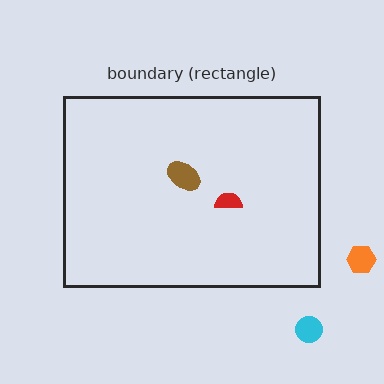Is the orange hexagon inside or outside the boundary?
Outside.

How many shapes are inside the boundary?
2 inside, 2 outside.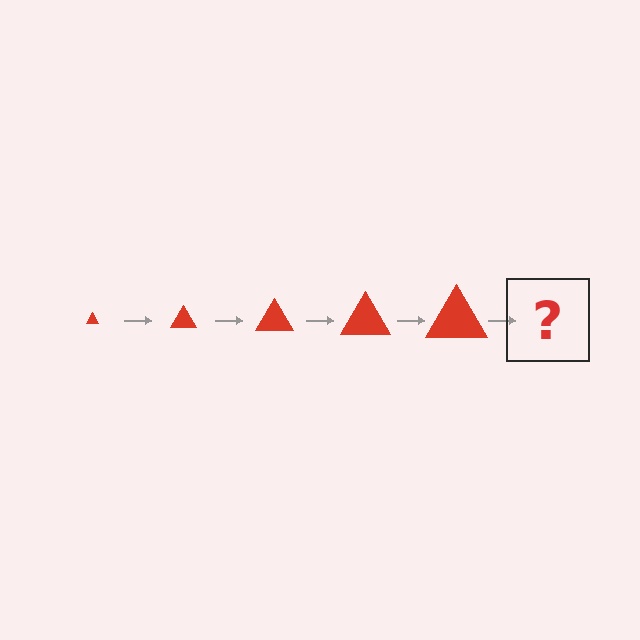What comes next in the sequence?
The next element should be a red triangle, larger than the previous one.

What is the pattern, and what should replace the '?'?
The pattern is that the triangle gets progressively larger each step. The '?' should be a red triangle, larger than the previous one.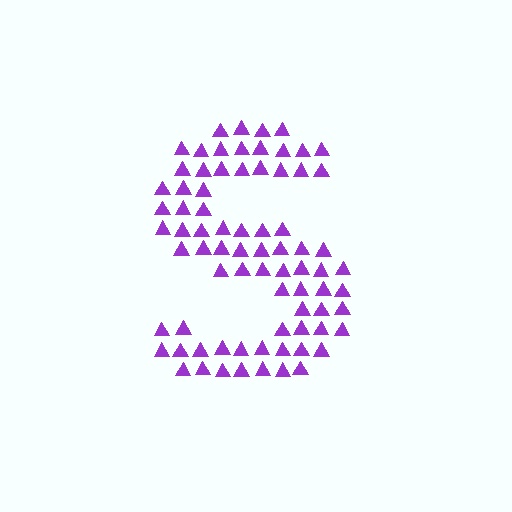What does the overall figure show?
The overall figure shows the letter S.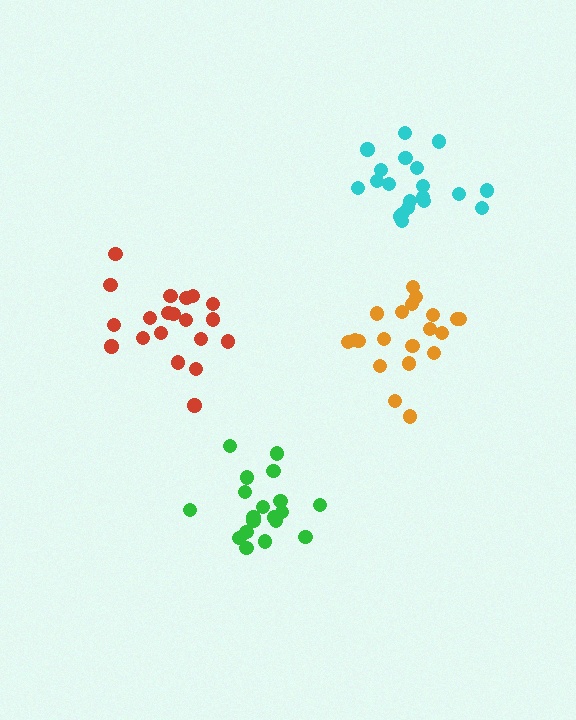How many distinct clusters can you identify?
There are 4 distinct clusters.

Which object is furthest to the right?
The cyan cluster is rightmost.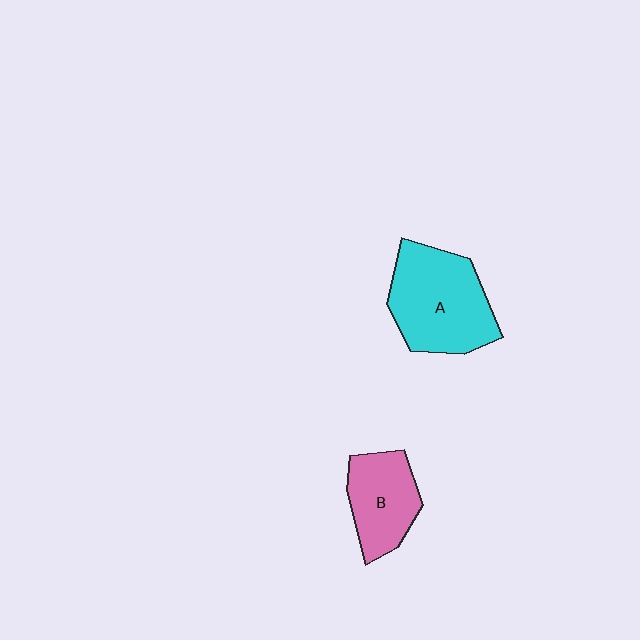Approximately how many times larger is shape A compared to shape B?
Approximately 1.5 times.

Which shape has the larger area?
Shape A (cyan).